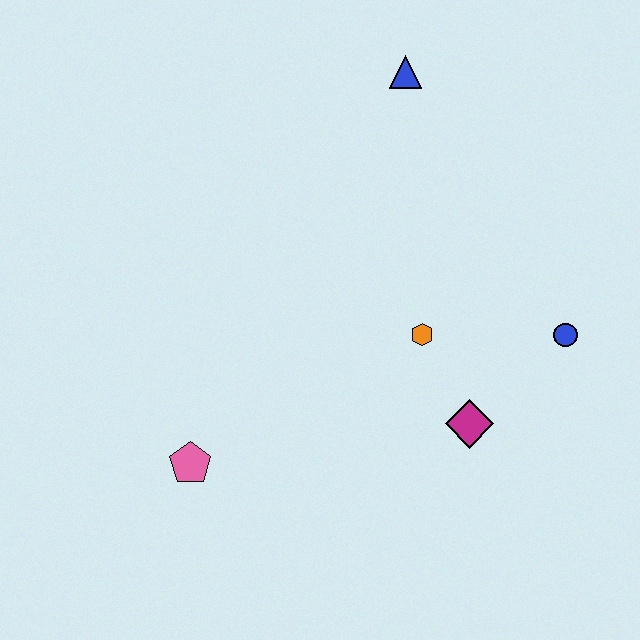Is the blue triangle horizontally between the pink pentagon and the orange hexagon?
Yes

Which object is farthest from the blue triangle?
The pink pentagon is farthest from the blue triangle.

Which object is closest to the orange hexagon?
The magenta diamond is closest to the orange hexagon.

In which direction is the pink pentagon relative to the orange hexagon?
The pink pentagon is to the left of the orange hexagon.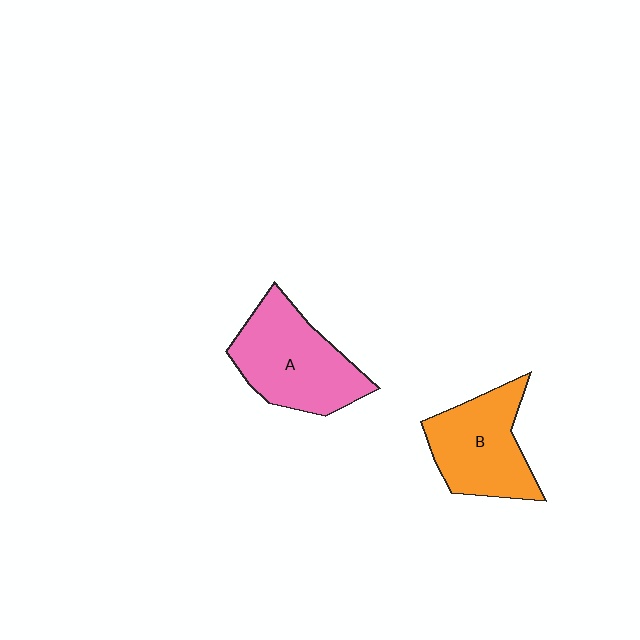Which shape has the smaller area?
Shape B (orange).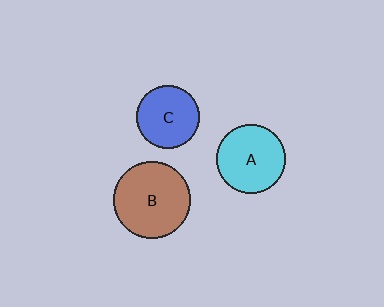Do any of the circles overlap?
No, none of the circles overlap.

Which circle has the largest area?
Circle B (brown).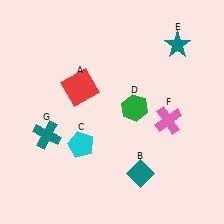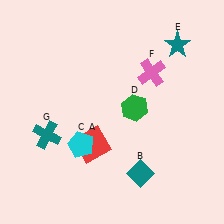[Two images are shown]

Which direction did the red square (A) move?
The red square (A) moved down.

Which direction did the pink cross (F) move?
The pink cross (F) moved up.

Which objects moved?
The objects that moved are: the red square (A), the pink cross (F).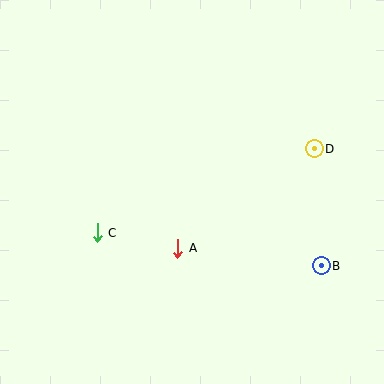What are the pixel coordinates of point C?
Point C is at (97, 233).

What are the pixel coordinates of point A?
Point A is at (178, 248).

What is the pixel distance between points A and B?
The distance between A and B is 144 pixels.